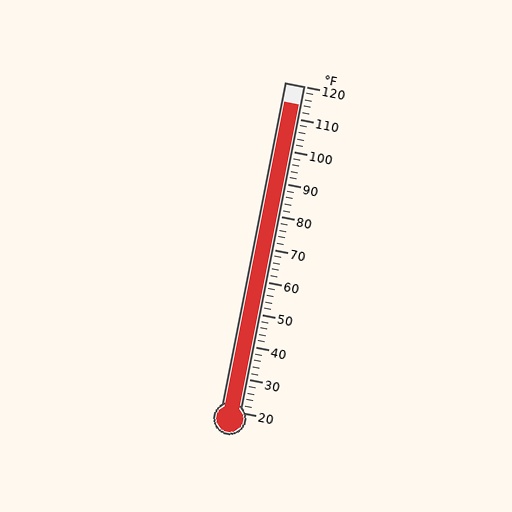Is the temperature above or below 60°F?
The temperature is above 60°F.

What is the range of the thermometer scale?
The thermometer scale ranges from 20°F to 120°F.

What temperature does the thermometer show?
The thermometer shows approximately 114°F.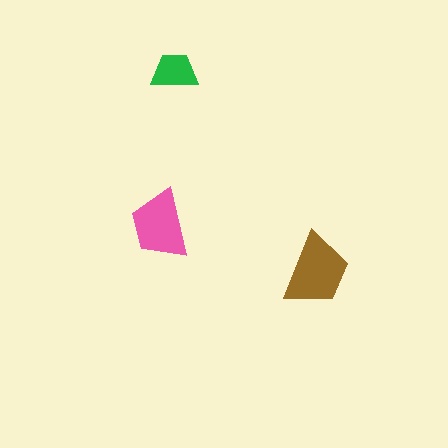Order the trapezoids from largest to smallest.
the brown one, the pink one, the green one.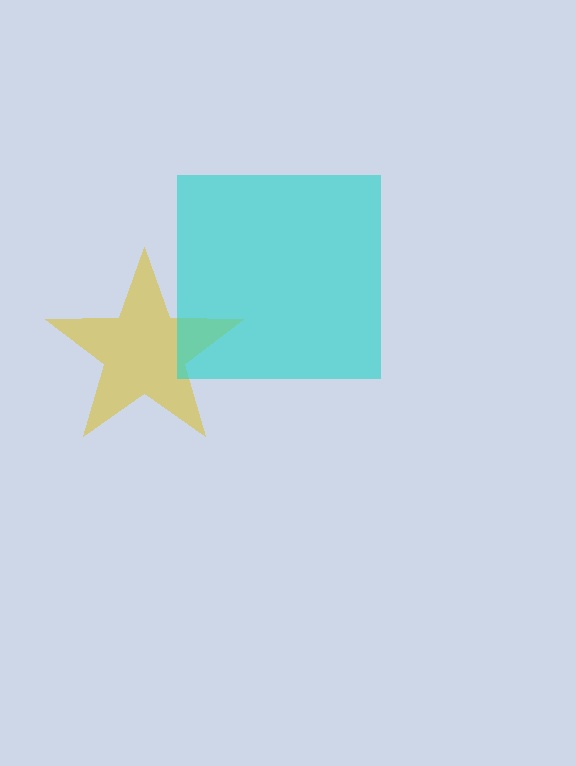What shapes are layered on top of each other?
The layered shapes are: a yellow star, a cyan square.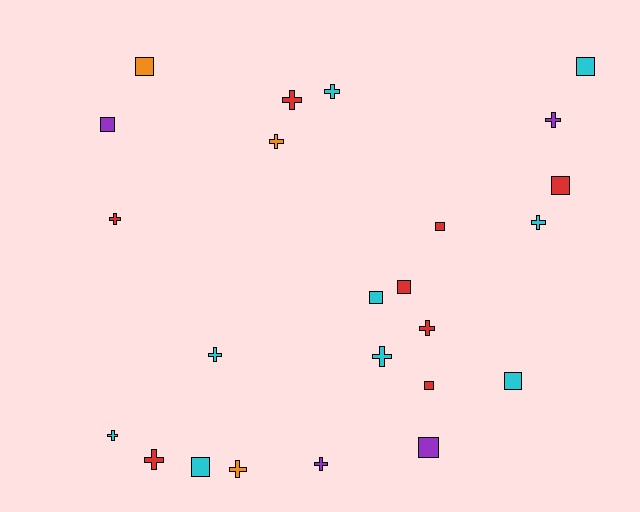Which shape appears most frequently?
Cross, with 13 objects.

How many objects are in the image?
There are 24 objects.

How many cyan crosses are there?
There are 5 cyan crosses.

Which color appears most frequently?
Cyan, with 9 objects.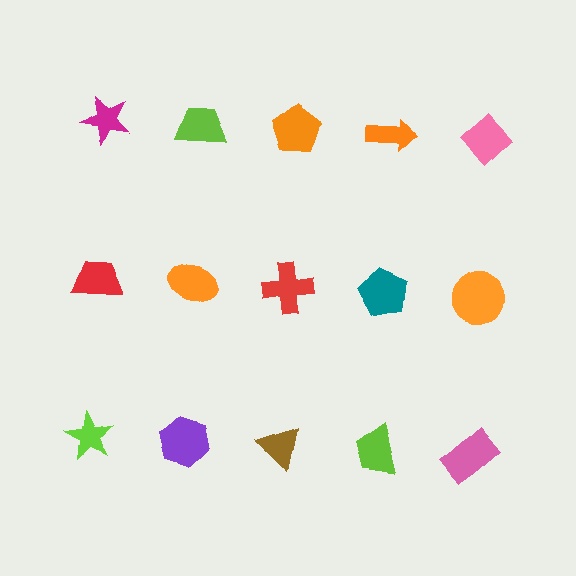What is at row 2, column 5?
An orange circle.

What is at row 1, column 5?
A pink diamond.